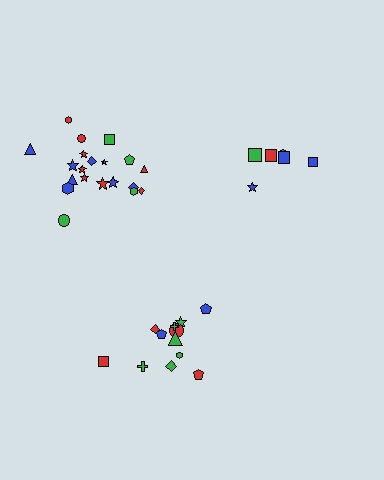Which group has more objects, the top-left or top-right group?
The top-left group.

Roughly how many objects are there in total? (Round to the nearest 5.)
Roughly 40 objects in total.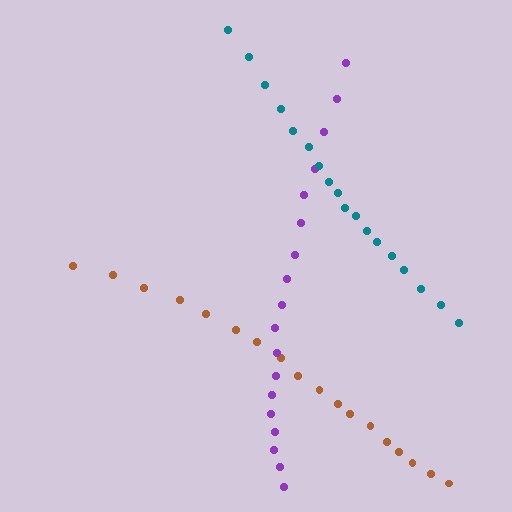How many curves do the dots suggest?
There are 3 distinct paths.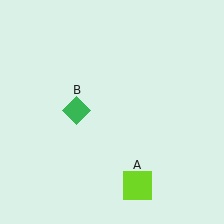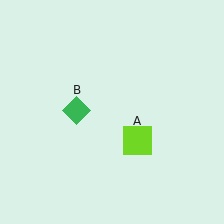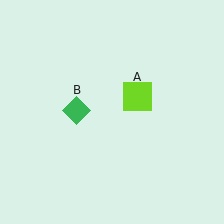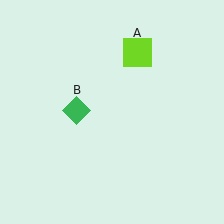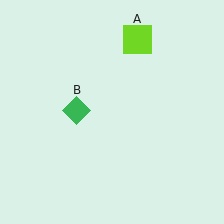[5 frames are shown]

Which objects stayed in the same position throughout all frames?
Green diamond (object B) remained stationary.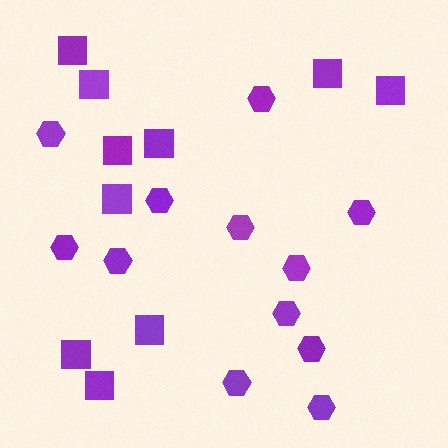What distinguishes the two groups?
There are 2 groups: one group of squares (10) and one group of hexagons (12).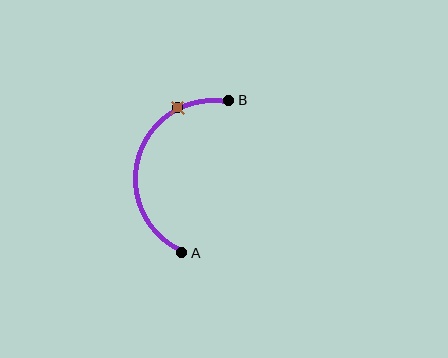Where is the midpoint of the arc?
The arc midpoint is the point on the curve farthest from the straight line joining A and B. It sits to the left of that line.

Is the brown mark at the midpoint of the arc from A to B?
No. The brown mark lies on the arc but is closer to endpoint B. The arc midpoint would be at the point on the curve equidistant along the arc from both A and B.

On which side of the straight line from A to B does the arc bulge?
The arc bulges to the left of the straight line connecting A and B.